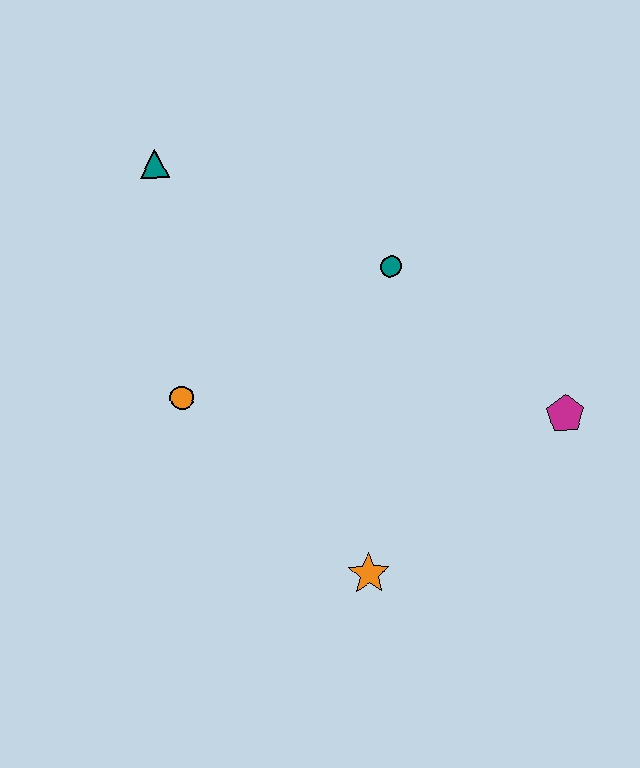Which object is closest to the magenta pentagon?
The teal circle is closest to the magenta pentagon.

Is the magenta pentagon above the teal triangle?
No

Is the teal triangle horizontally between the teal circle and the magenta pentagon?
No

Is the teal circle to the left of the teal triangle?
No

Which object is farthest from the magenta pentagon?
The teal triangle is farthest from the magenta pentagon.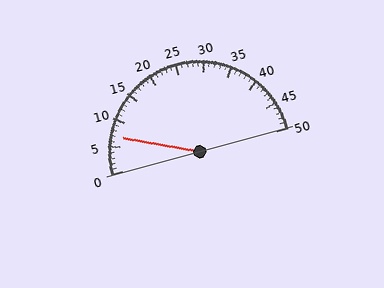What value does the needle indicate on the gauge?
The needle indicates approximately 7.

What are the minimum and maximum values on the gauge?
The gauge ranges from 0 to 50.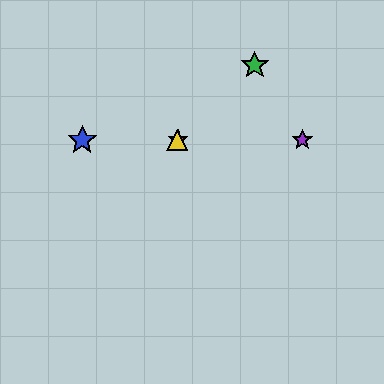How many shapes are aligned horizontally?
4 shapes (the red star, the blue star, the yellow triangle, the purple star) are aligned horizontally.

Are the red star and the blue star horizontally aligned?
Yes, both are at y≈140.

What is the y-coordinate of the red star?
The red star is at y≈140.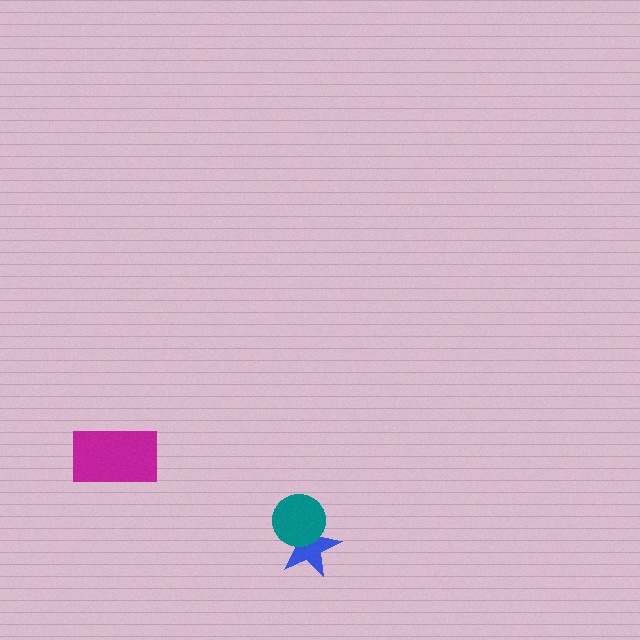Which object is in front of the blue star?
The teal circle is in front of the blue star.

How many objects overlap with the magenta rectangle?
0 objects overlap with the magenta rectangle.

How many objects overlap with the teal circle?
1 object overlaps with the teal circle.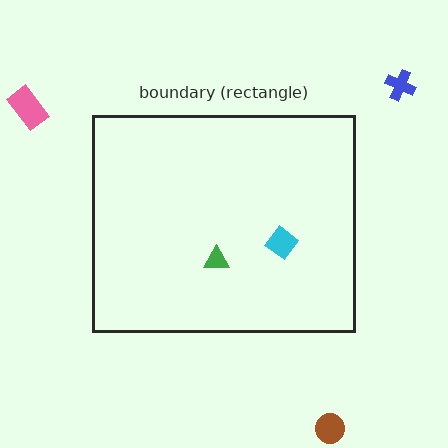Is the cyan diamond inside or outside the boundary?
Inside.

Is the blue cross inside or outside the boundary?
Outside.